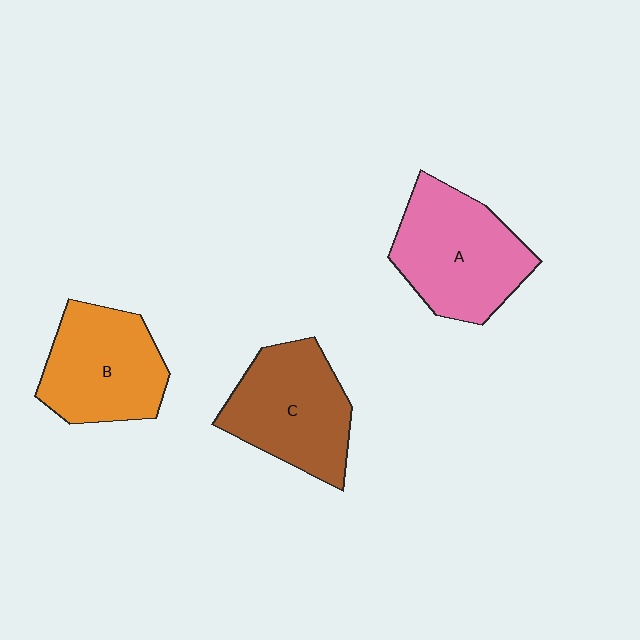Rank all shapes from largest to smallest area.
From largest to smallest: A (pink), C (brown), B (orange).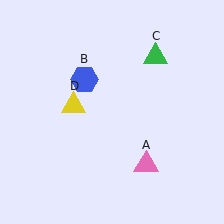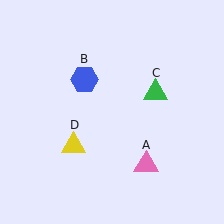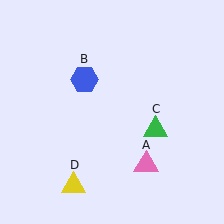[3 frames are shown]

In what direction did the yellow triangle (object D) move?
The yellow triangle (object D) moved down.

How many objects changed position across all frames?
2 objects changed position: green triangle (object C), yellow triangle (object D).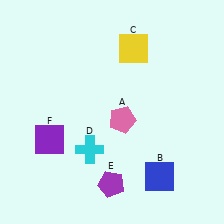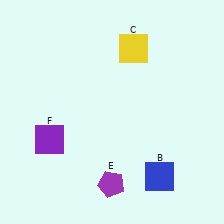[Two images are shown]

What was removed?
The cyan cross (D), the pink pentagon (A) were removed in Image 2.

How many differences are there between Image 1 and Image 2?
There are 2 differences between the two images.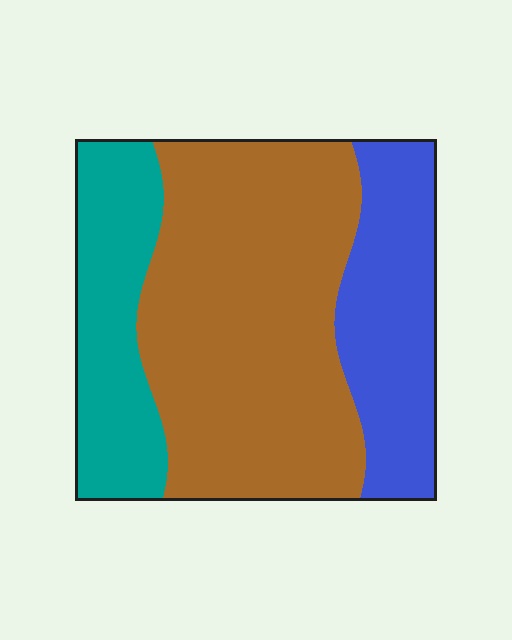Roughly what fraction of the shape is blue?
Blue covers around 25% of the shape.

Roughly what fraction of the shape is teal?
Teal covers roughly 20% of the shape.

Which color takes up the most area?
Brown, at roughly 55%.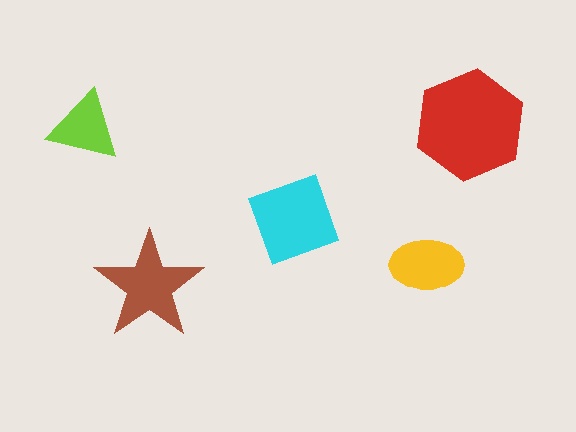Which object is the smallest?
The lime triangle.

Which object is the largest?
The red hexagon.